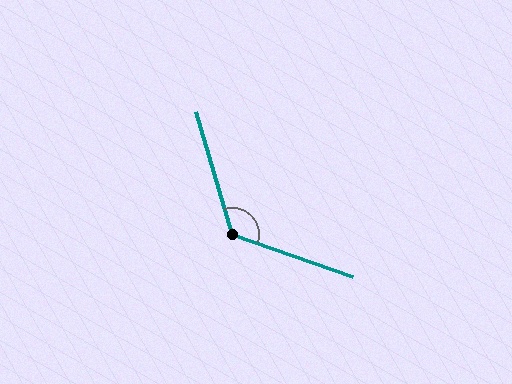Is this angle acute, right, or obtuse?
It is obtuse.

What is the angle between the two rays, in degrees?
Approximately 126 degrees.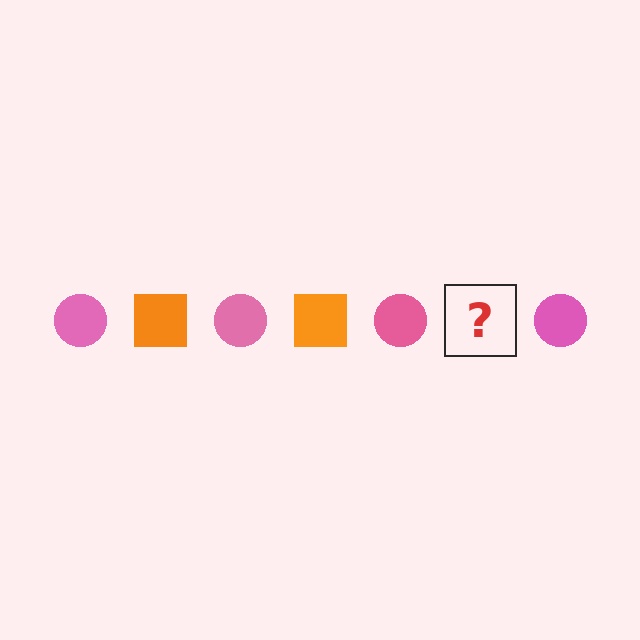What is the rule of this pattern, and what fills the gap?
The rule is that the pattern alternates between pink circle and orange square. The gap should be filled with an orange square.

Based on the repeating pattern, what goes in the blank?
The blank should be an orange square.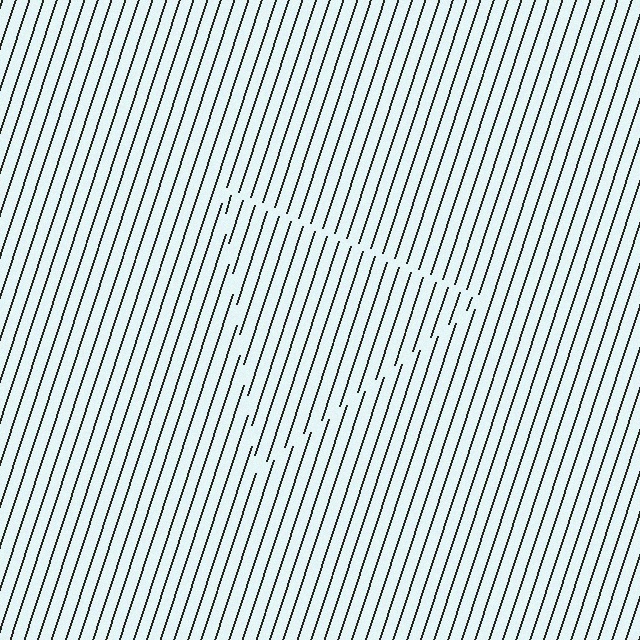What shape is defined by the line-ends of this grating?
An illusory triangle. The interior of the shape contains the same grating, shifted by half a period — the contour is defined by the phase discontinuity where line-ends from the inner and outer gratings abut.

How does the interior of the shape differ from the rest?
The interior of the shape contains the same grating, shifted by half a period — the contour is defined by the phase discontinuity where line-ends from the inner and outer gratings abut.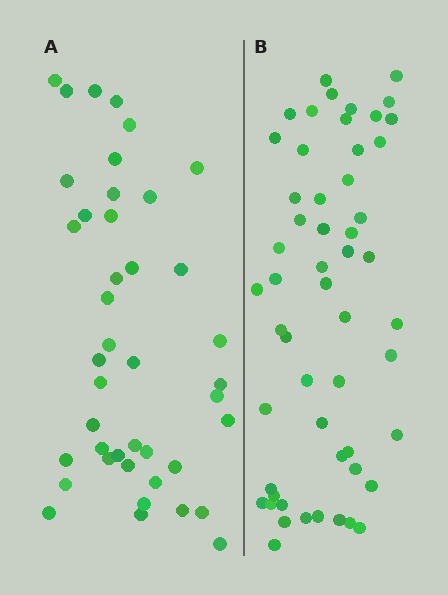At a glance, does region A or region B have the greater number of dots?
Region B (the right region) has more dots.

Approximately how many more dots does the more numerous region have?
Region B has roughly 12 or so more dots than region A.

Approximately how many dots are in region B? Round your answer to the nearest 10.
About 50 dots. (The exact count is 54, which rounds to 50.)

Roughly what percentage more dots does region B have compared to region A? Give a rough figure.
About 30% more.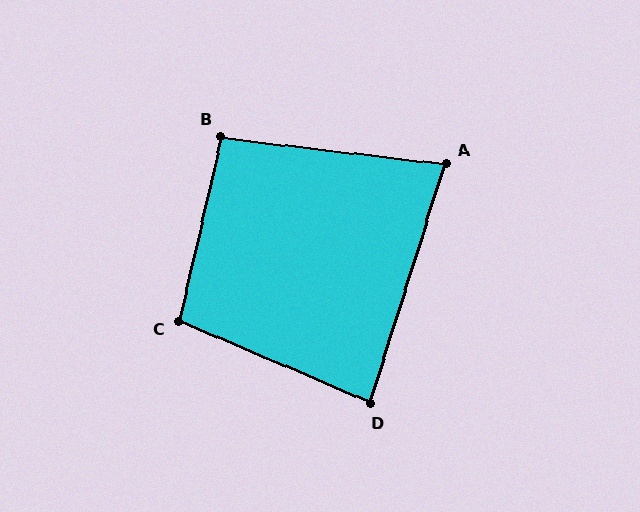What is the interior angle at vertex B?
Approximately 96 degrees (obtuse).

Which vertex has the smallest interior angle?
A, at approximately 80 degrees.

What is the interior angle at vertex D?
Approximately 84 degrees (acute).